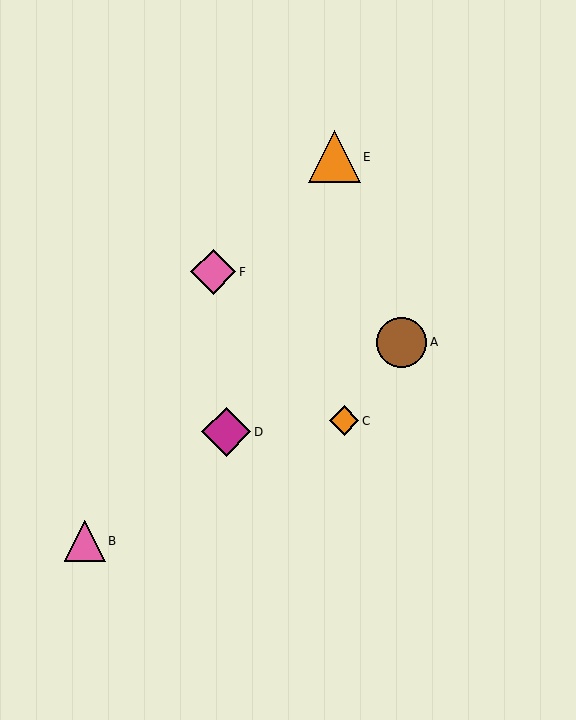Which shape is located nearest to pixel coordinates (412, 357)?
The brown circle (labeled A) at (402, 342) is nearest to that location.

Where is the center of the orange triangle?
The center of the orange triangle is at (334, 157).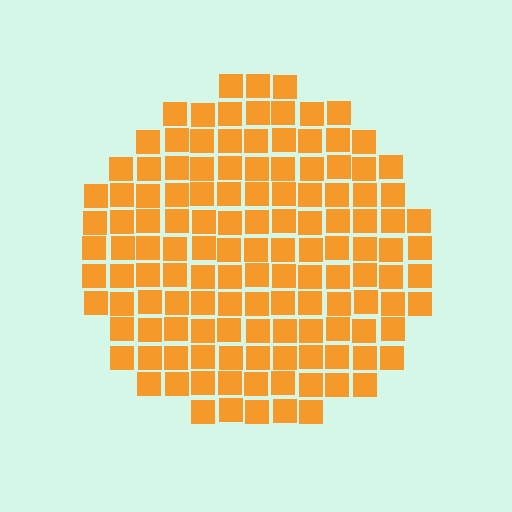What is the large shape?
The large shape is a circle.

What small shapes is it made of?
It is made of small squares.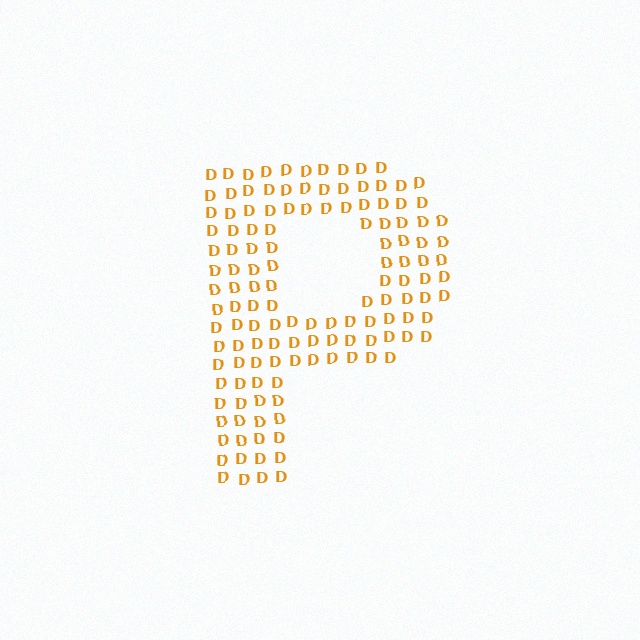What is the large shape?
The large shape is the letter P.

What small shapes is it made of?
It is made of small letter D's.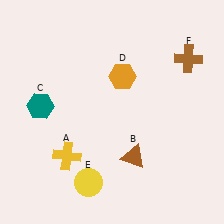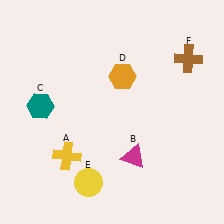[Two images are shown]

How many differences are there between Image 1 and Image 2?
There is 1 difference between the two images.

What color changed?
The triangle (B) changed from brown in Image 1 to magenta in Image 2.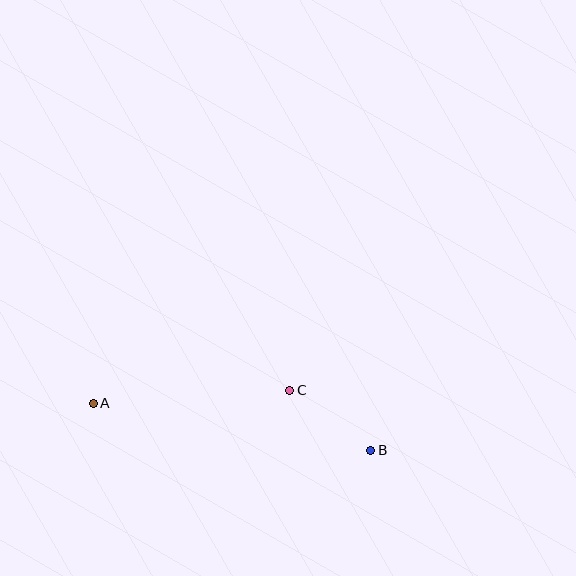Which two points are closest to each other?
Points B and C are closest to each other.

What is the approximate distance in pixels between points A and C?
The distance between A and C is approximately 197 pixels.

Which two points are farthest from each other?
Points A and B are farthest from each other.